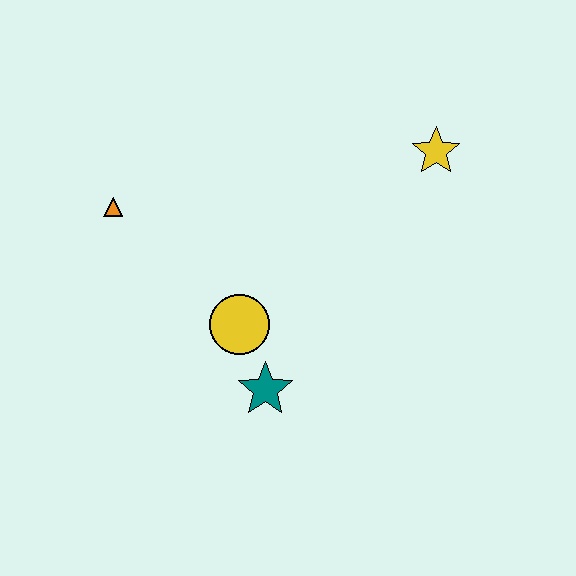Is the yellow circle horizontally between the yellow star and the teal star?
No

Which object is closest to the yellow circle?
The teal star is closest to the yellow circle.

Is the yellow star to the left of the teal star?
No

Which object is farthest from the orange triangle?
The yellow star is farthest from the orange triangle.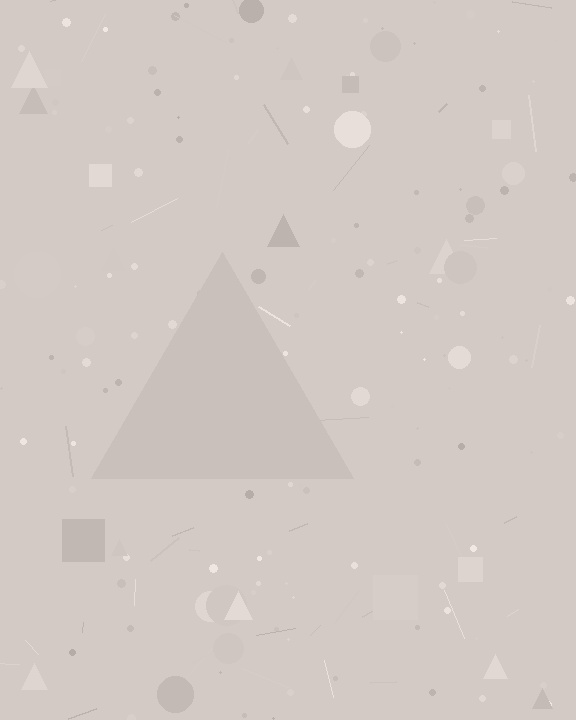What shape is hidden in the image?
A triangle is hidden in the image.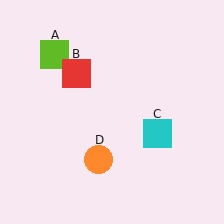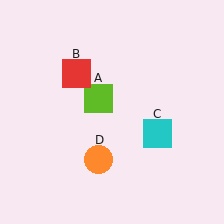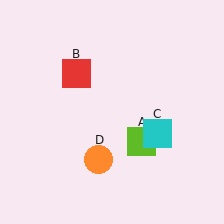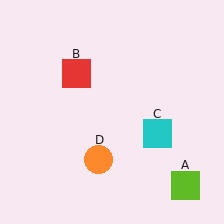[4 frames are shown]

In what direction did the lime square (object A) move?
The lime square (object A) moved down and to the right.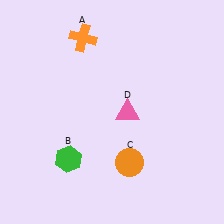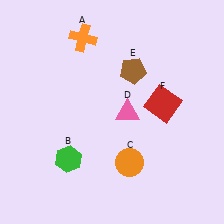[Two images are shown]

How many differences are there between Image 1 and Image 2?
There are 2 differences between the two images.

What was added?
A brown pentagon (E), a red square (F) were added in Image 2.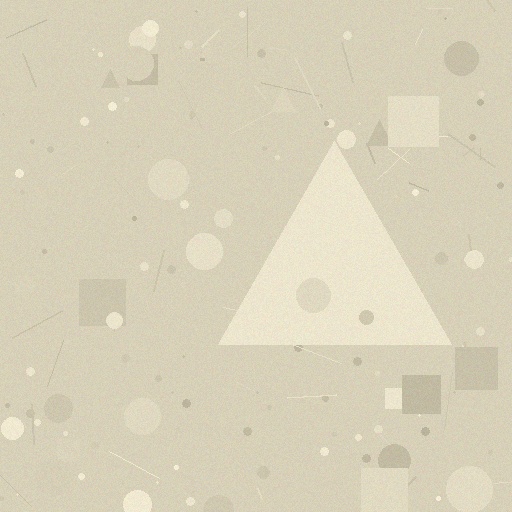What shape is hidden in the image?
A triangle is hidden in the image.